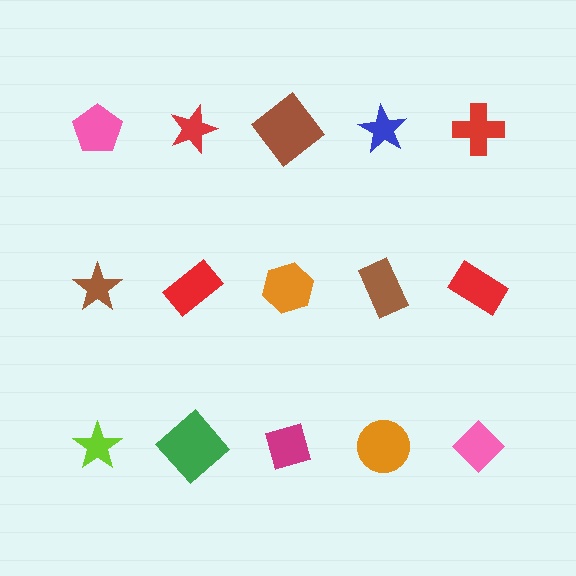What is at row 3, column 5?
A pink diamond.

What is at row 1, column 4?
A blue star.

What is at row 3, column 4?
An orange circle.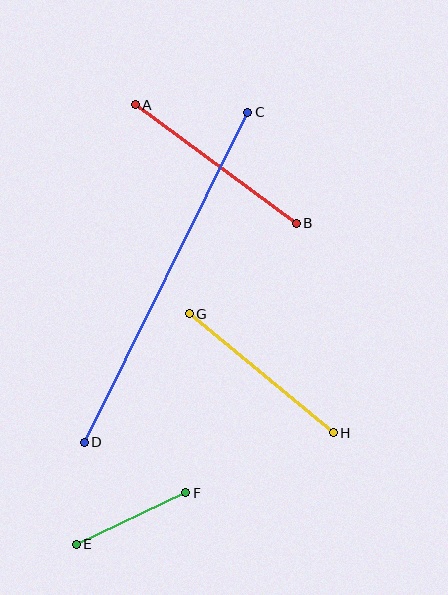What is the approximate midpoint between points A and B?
The midpoint is at approximately (216, 164) pixels.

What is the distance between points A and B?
The distance is approximately 200 pixels.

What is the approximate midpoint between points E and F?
The midpoint is at approximately (131, 518) pixels.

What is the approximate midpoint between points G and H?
The midpoint is at approximately (261, 373) pixels.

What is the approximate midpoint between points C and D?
The midpoint is at approximately (166, 277) pixels.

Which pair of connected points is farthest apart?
Points C and D are farthest apart.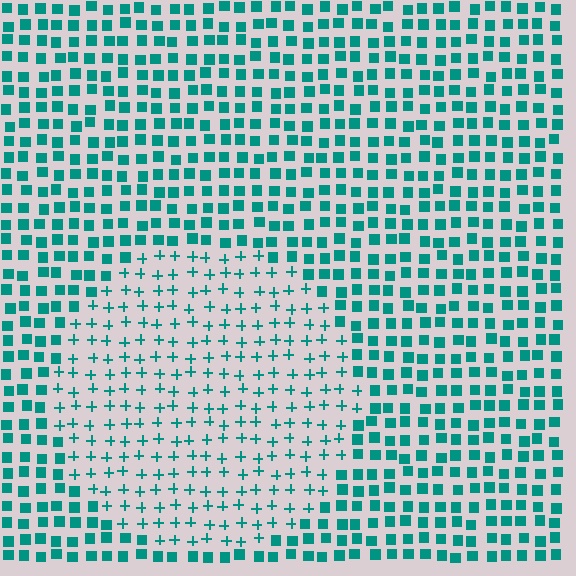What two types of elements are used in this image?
The image uses plus signs inside the circle region and squares outside it.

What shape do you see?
I see a circle.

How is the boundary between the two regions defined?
The boundary is defined by a change in element shape: plus signs inside vs. squares outside. All elements share the same color and spacing.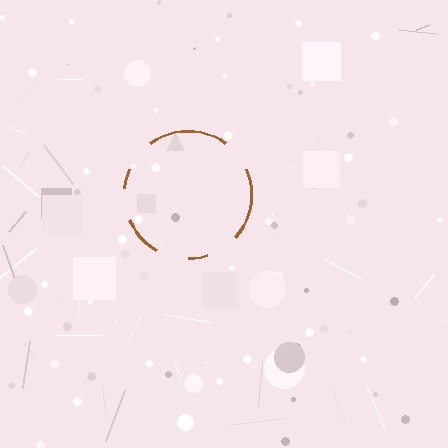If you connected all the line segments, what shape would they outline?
They would outline a circle.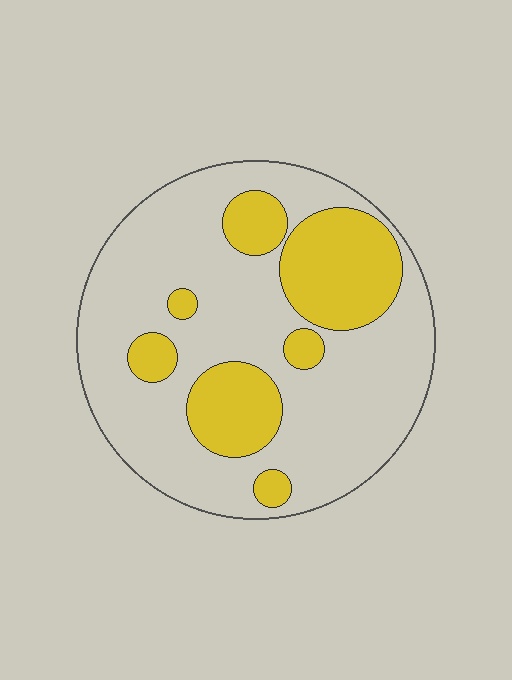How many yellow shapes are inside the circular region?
7.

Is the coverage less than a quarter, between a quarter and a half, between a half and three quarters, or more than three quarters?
Between a quarter and a half.